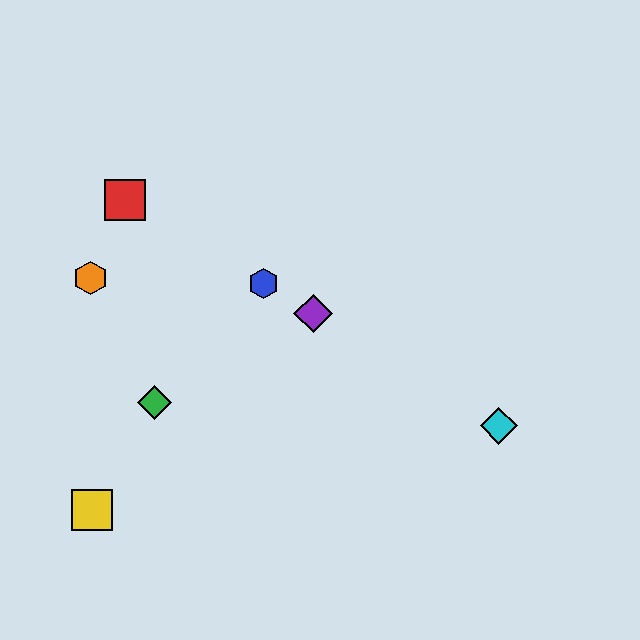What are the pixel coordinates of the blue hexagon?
The blue hexagon is at (263, 284).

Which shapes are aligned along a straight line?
The red square, the blue hexagon, the purple diamond, the cyan diamond are aligned along a straight line.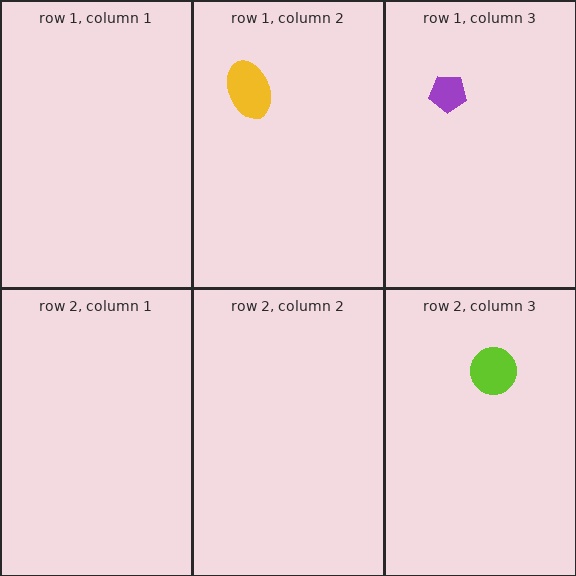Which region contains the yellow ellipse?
The row 1, column 2 region.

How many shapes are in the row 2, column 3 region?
1.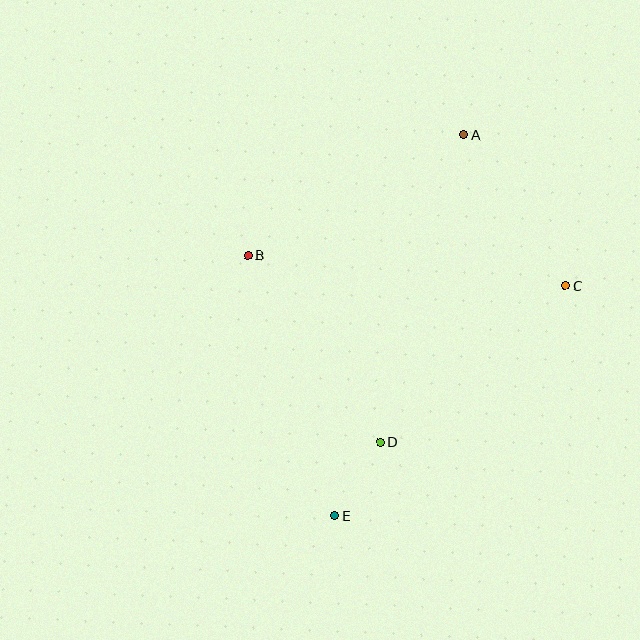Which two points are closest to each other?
Points D and E are closest to each other.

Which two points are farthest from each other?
Points A and E are farthest from each other.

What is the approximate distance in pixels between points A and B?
The distance between A and B is approximately 247 pixels.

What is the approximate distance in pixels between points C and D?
The distance between C and D is approximately 243 pixels.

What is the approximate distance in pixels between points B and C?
The distance between B and C is approximately 319 pixels.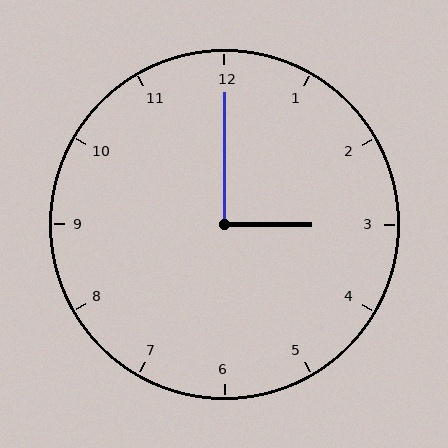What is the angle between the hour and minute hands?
Approximately 90 degrees.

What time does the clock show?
3:00.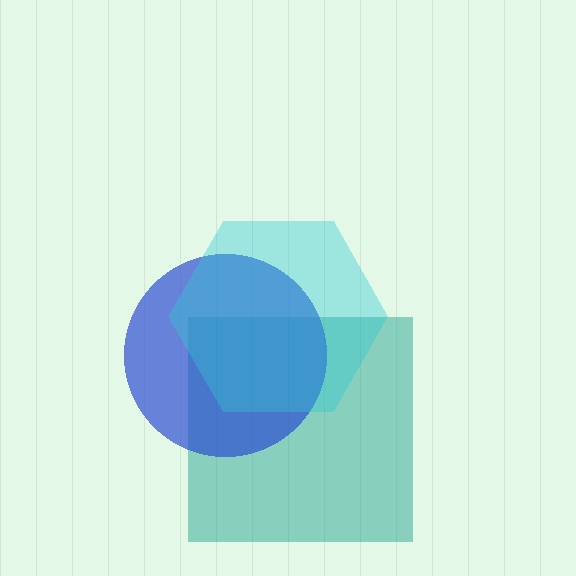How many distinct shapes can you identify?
There are 3 distinct shapes: a teal square, a blue circle, a cyan hexagon.